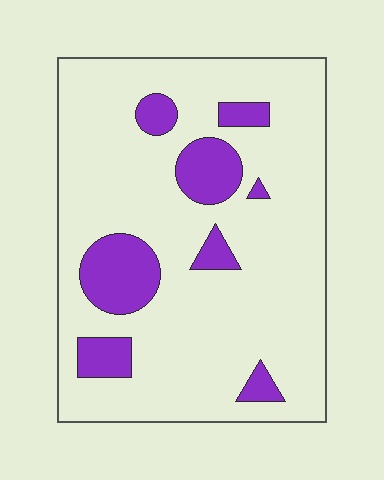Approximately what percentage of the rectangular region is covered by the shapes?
Approximately 15%.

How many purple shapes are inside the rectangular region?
8.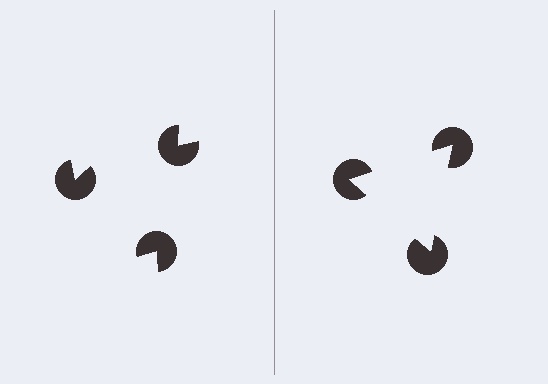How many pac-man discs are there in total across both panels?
6 — 3 on each side.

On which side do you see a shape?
An illusory triangle appears on the right side. On the left side the wedge cuts are rotated, so no coherent shape forms.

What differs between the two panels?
The pac-man discs are positioned identically on both sides; only the wedge orientations differ. On the right they align to a triangle; on the left they are misaligned.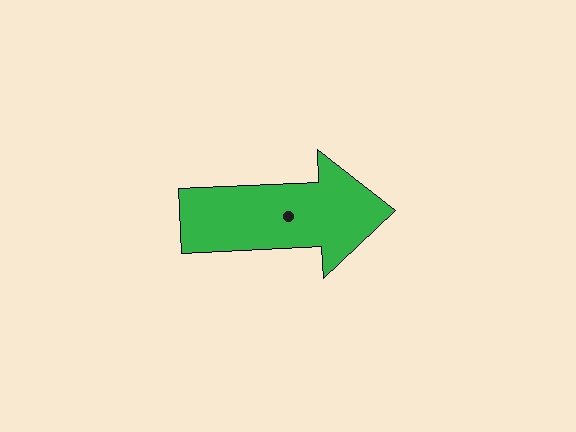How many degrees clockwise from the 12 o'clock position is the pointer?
Approximately 87 degrees.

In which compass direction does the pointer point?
East.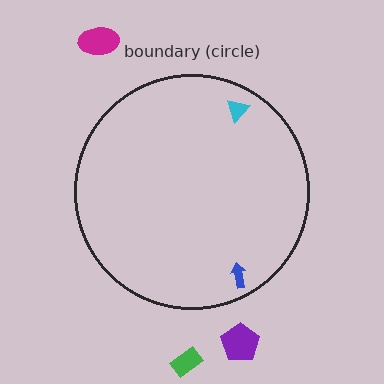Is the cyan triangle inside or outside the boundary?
Inside.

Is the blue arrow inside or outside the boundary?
Inside.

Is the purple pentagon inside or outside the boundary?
Outside.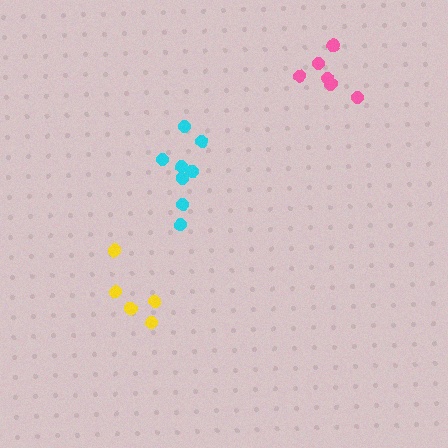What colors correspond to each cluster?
The clusters are colored: cyan, yellow, pink.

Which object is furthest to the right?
The pink cluster is rightmost.